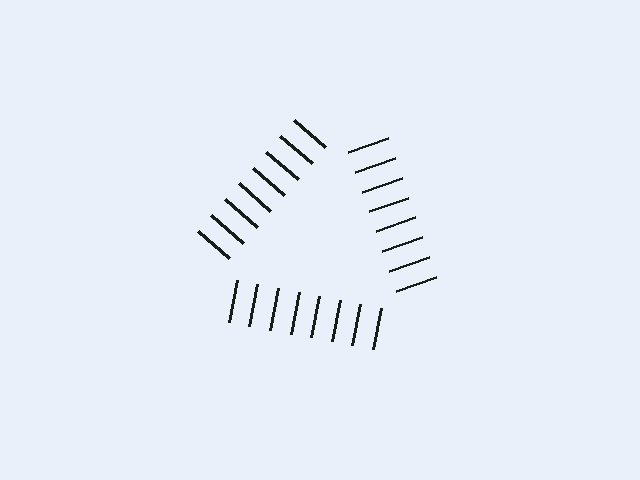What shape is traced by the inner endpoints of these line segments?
An illusory triangle — the line segments terminate on its edges but no continuous stroke is drawn.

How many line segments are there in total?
24 — 8 along each of the 3 edges.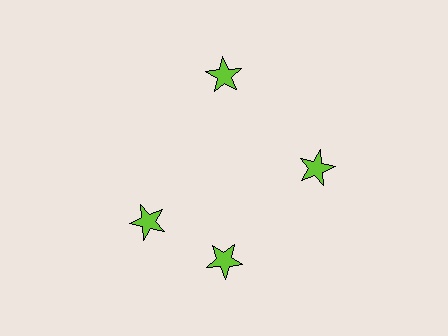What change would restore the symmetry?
The symmetry would be restored by rotating it back into even spacing with its neighbors so that all 4 stars sit at equal angles and equal distance from the center.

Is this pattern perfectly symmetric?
No. The 4 lime stars are arranged in a ring, but one element near the 9 o'clock position is rotated out of alignment along the ring, breaking the 4-fold rotational symmetry.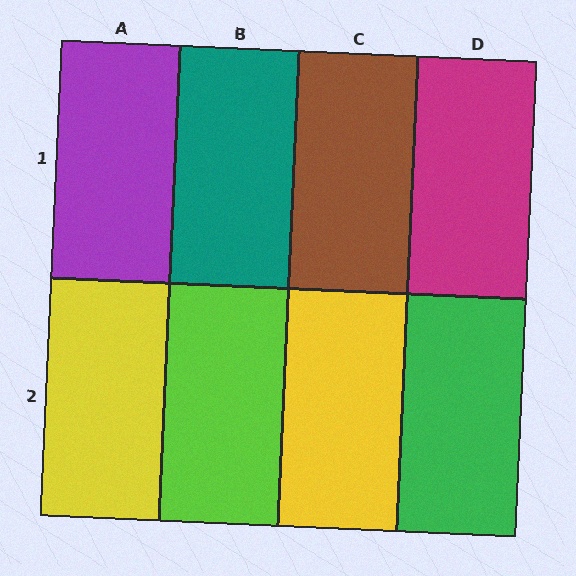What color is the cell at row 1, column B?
Teal.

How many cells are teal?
1 cell is teal.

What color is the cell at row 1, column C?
Brown.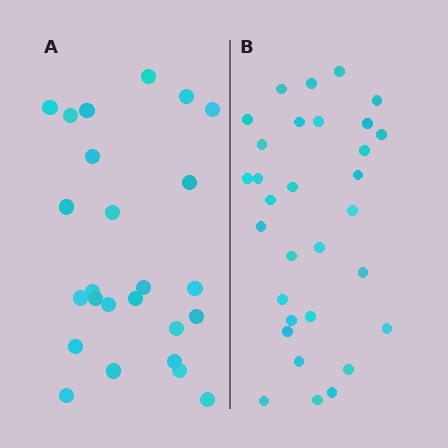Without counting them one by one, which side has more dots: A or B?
Region B (the right region) has more dots.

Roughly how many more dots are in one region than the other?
Region B has about 6 more dots than region A.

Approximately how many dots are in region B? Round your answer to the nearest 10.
About 30 dots. (The exact count is 31, which rounds to 30.)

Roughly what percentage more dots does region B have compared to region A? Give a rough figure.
About 25% more.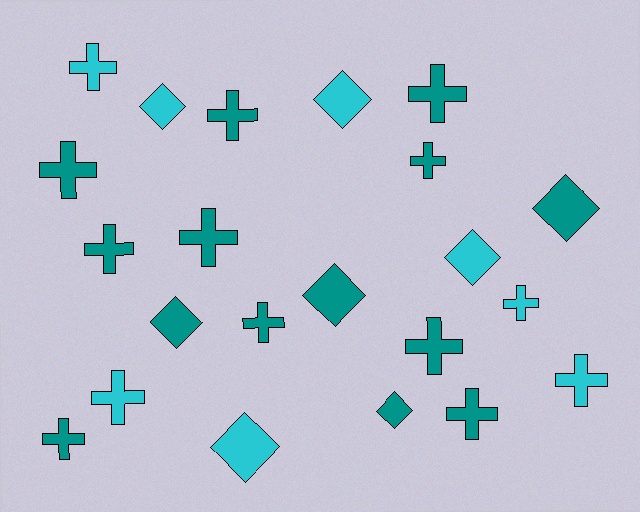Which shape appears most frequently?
Cross, with 14 objects.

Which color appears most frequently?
Teal, with 14 objects.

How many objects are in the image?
There are 22 objects.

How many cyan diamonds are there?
There are 4 cyan diamonds.